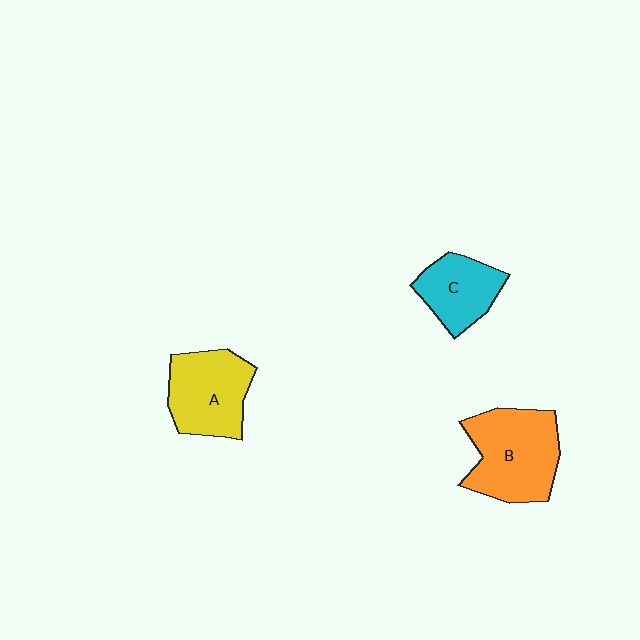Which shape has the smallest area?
Shape C (cyan).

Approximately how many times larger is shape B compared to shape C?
Approximately 1.6 times.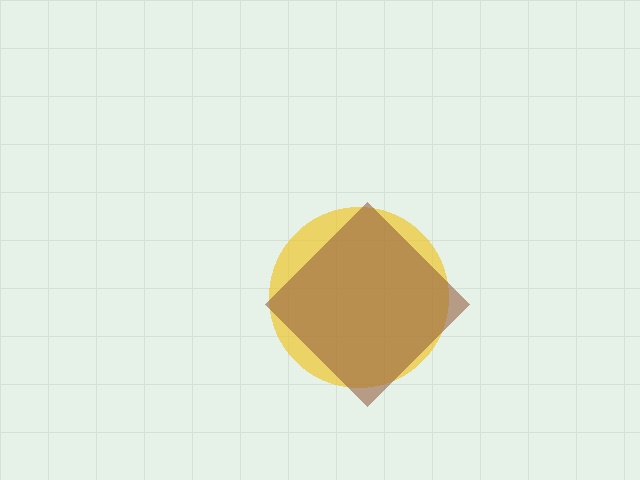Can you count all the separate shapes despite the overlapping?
Yes, there are 2 separate shapes.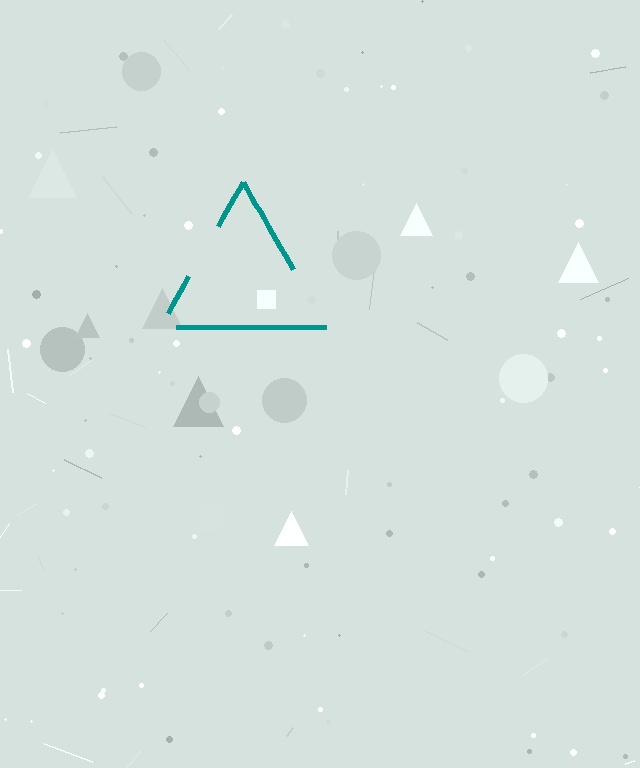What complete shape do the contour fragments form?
The contour fragments form a triangle.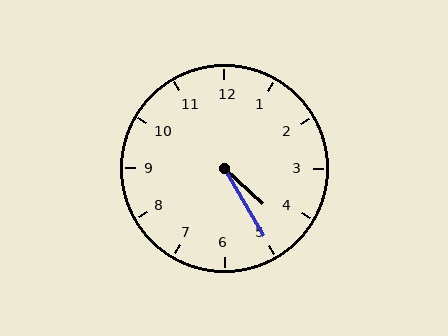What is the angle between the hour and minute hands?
Approximately 18 degrees.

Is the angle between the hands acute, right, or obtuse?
It is acute.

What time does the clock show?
4:25.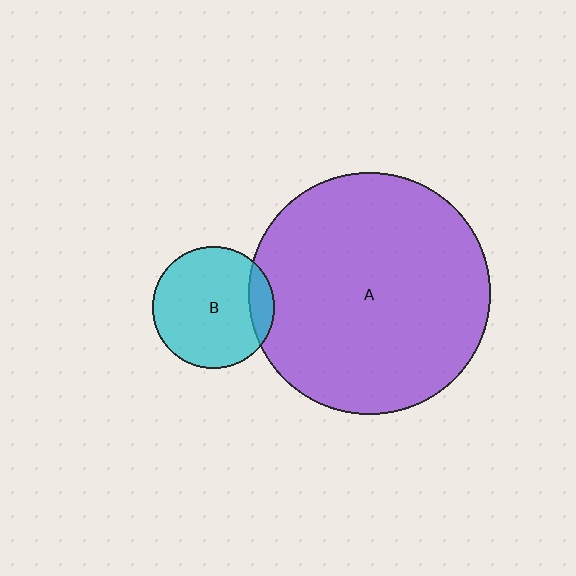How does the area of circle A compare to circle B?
Approximately 3.9 times.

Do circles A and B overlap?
Yes.